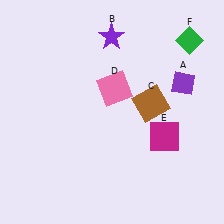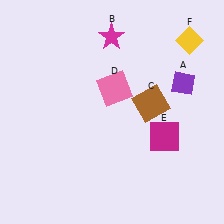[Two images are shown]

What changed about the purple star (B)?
In Image 1, B is purple. In Image 2, it changed to magenta.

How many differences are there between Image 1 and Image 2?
There are 2 differences between the two images.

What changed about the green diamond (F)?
In Image 1, F is green. In Image 2, it changed to yellow.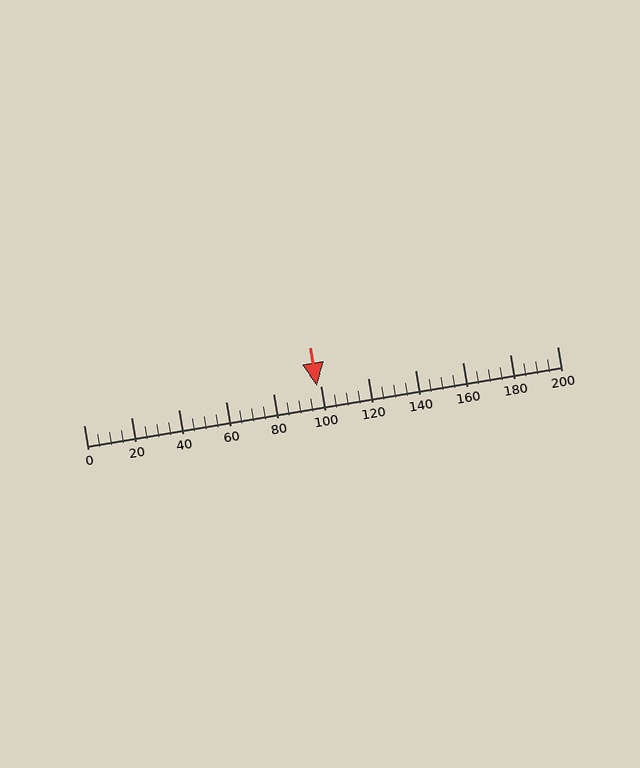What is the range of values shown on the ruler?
The ruler shows values from 0 to 200.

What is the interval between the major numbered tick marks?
The major tick marks are spaced 20 units apart.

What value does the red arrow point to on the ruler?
The red arrow points to approximately 99.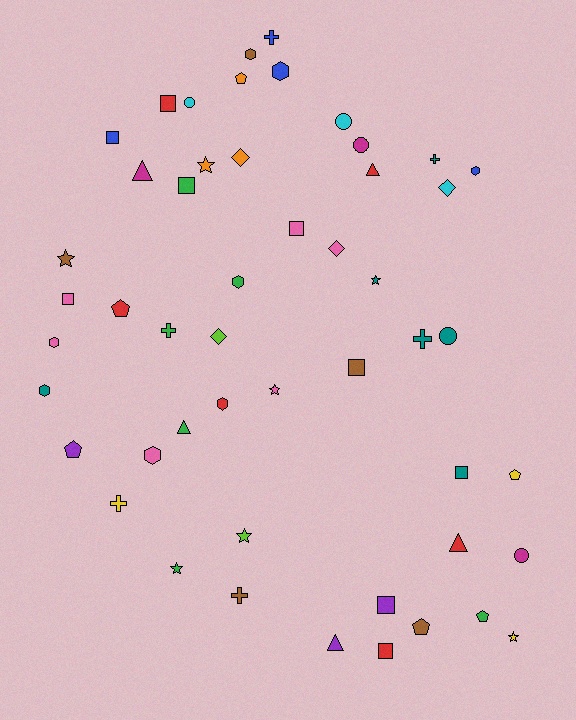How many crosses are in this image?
There are 6 crosses.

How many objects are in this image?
There are 50 objects.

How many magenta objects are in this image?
There are 3 magenta objects.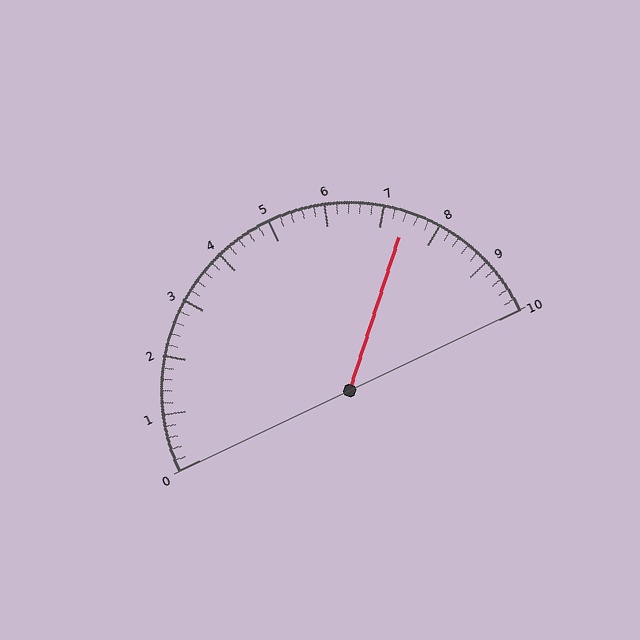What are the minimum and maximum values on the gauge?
The gauge ranges from 0 to 10.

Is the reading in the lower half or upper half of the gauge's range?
The reading is in the upper half of the range (0 to 10).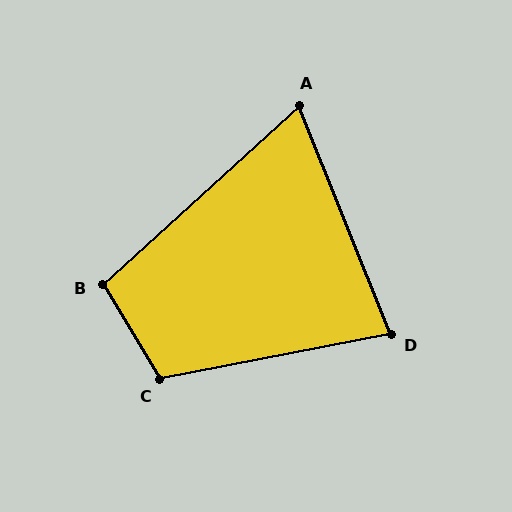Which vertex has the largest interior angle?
C, at approximately 110 degrees.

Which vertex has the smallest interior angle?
A, at approximately 70 degrees.